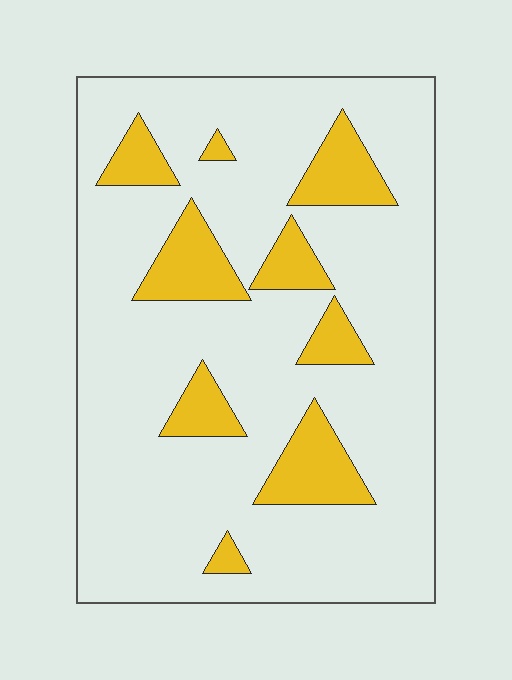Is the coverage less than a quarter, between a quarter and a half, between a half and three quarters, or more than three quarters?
Less than a quarter.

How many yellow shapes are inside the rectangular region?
9.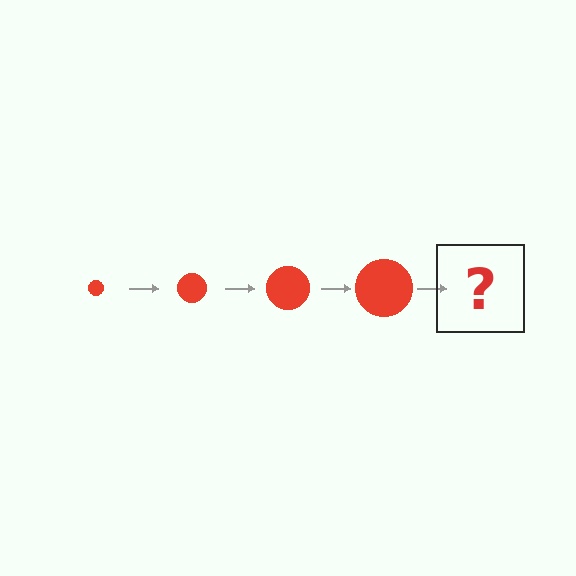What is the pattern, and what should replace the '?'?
The pattern is that the circle gets progressively larger each step. The '?' should be a red circle, larger than the previous one.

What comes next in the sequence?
The next element should be a red circle, larger than the previous one.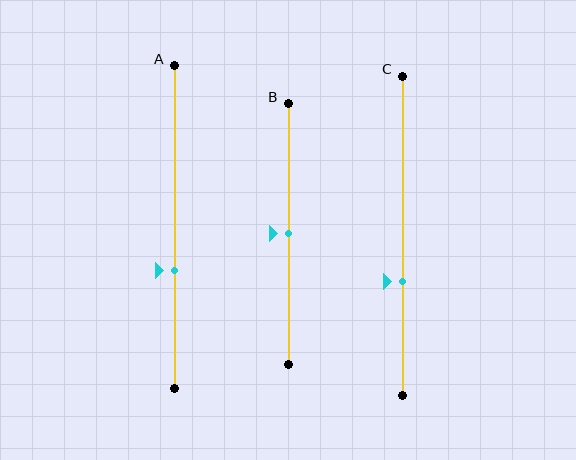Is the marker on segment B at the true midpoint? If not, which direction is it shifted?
Yes, the marker on segment B is at the true midpoint.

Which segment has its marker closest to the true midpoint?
Segment B has its marker closest to the true midpoint.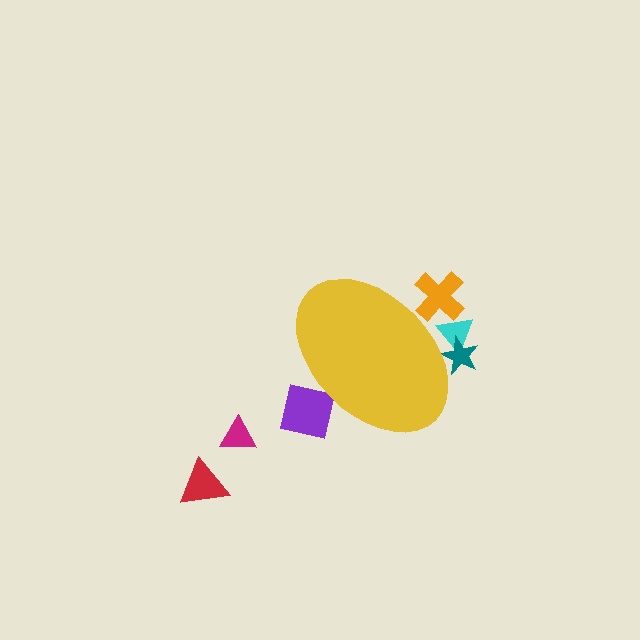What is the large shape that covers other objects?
A yellow ellipse.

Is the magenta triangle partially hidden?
No, the magenta triangle is fully visible.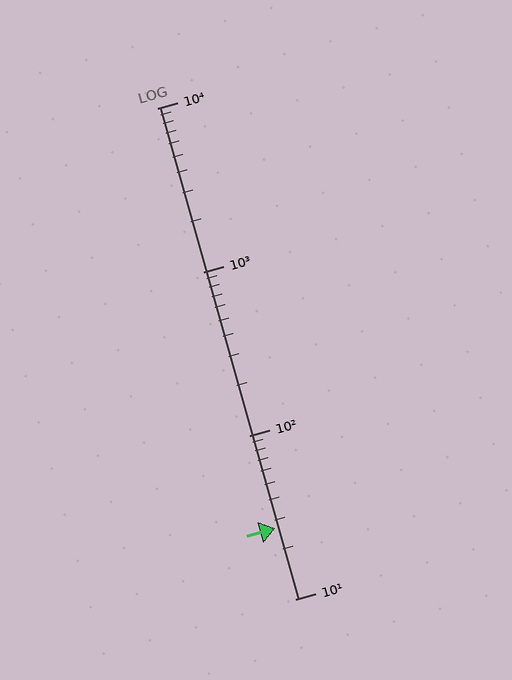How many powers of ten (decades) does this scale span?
The scale spans 3 decades, from 10 to 10000.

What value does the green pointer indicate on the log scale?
The pointer indicates approximately 27.